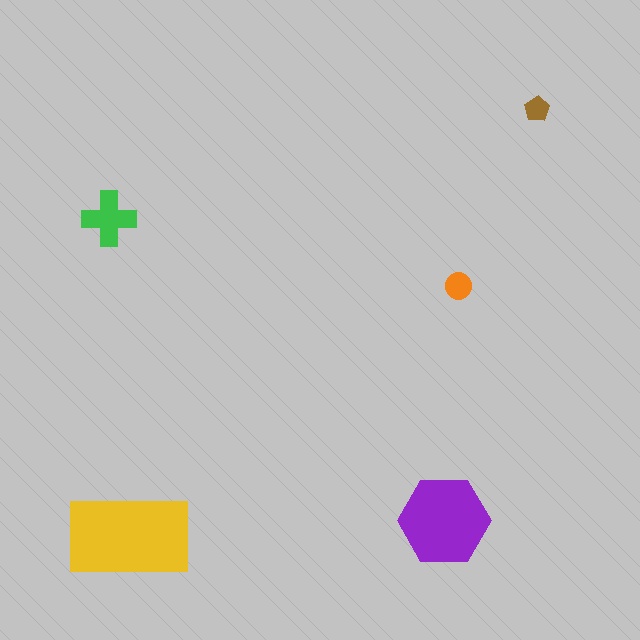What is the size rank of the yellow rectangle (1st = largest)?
1st.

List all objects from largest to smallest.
The yellow rectangle, the purple hexagon, the green cross, the orange circle, the brown pentagon.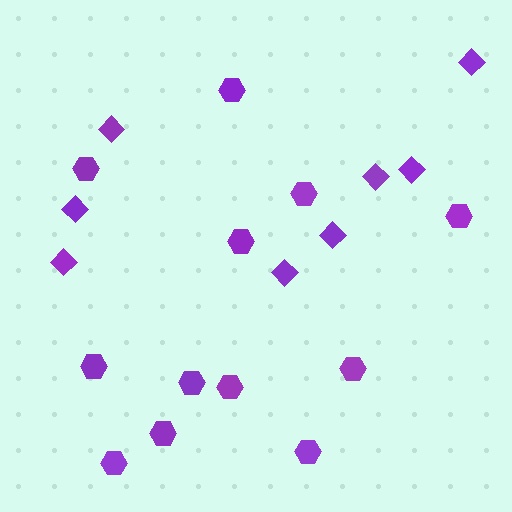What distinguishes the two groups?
There are 2 groups: one group of diamonds (8) and one group of hexagons (12).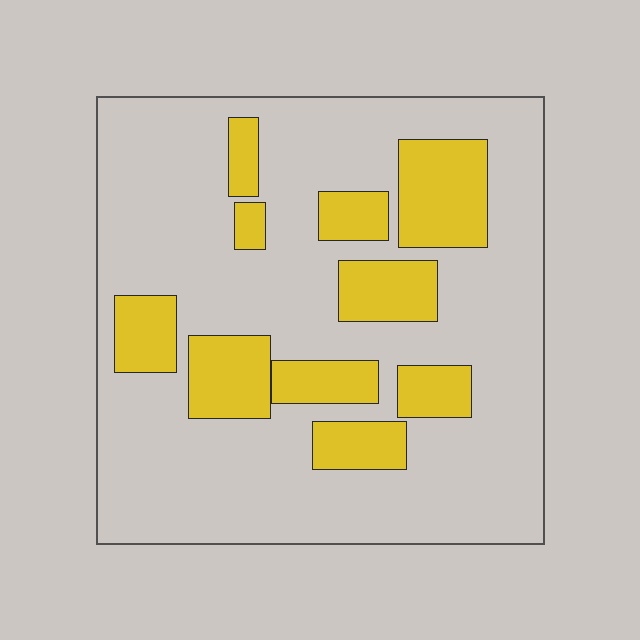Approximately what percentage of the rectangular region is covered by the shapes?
Approximately 25%.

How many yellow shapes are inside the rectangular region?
10.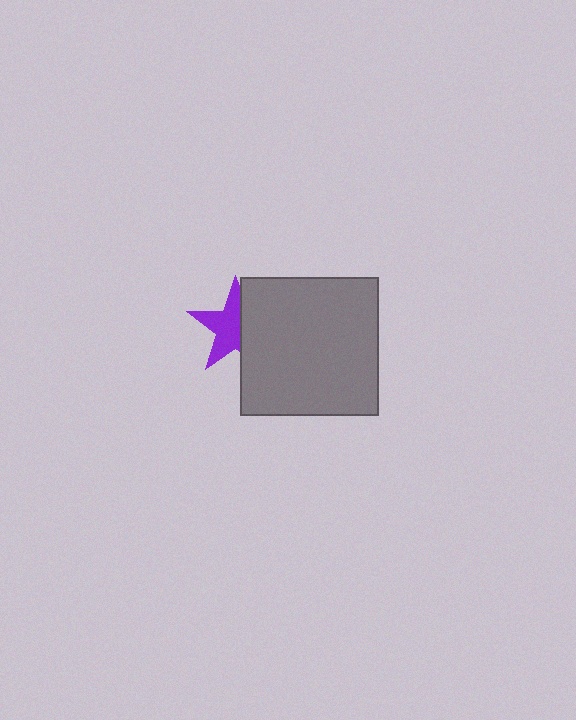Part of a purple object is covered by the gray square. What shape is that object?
It is a star.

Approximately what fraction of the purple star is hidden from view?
Roughly 42% of the purple star is hidden behind the gray square.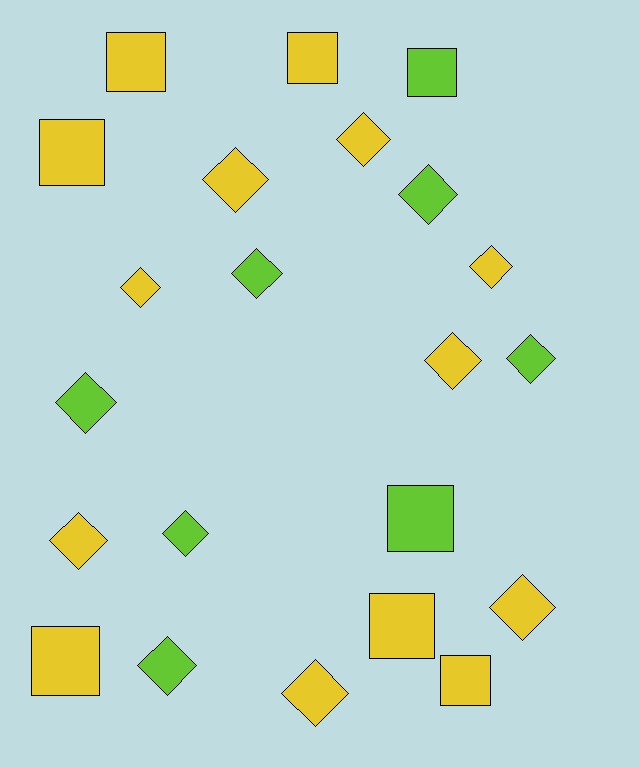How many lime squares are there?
There are 2 lime squares.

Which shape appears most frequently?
Diamond, with 14 objects.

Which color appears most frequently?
Yellow, with 14 objects.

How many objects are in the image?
There are 22 objects.